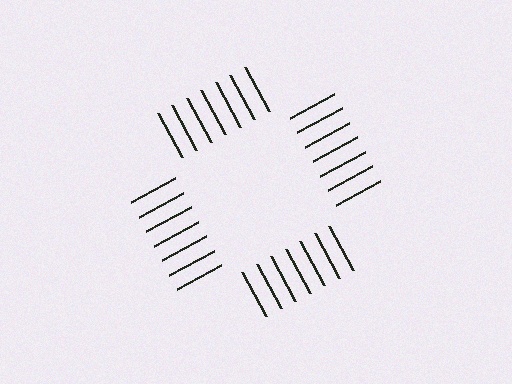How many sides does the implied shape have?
4 sides — the line-ends trace a square.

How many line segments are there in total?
28 — 7 along each of the 4 edges.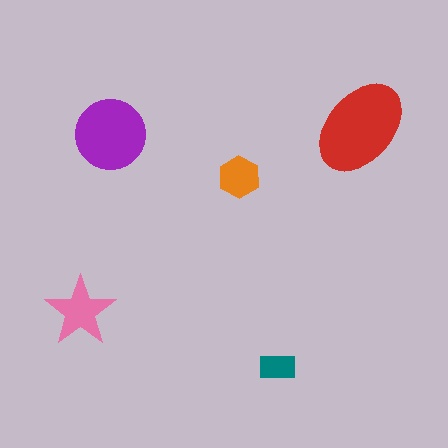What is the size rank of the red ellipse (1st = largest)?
1st.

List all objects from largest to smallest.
The red ellipse, the purple circle, the pink star, the orange hexagon, the teal rectangle.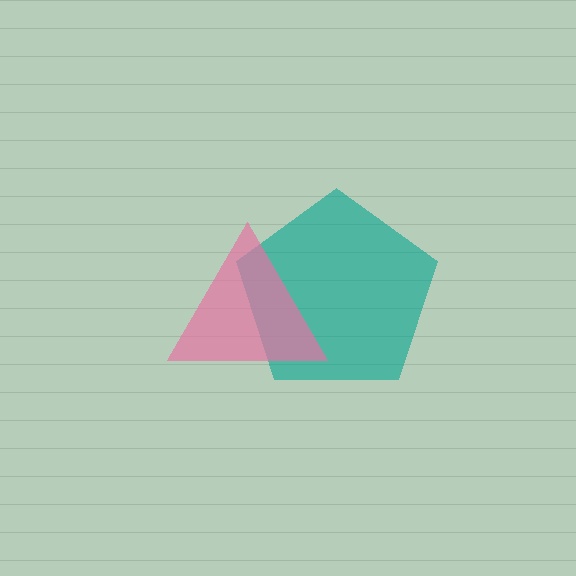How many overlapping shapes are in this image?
There are 2 overlapping shapes in the image.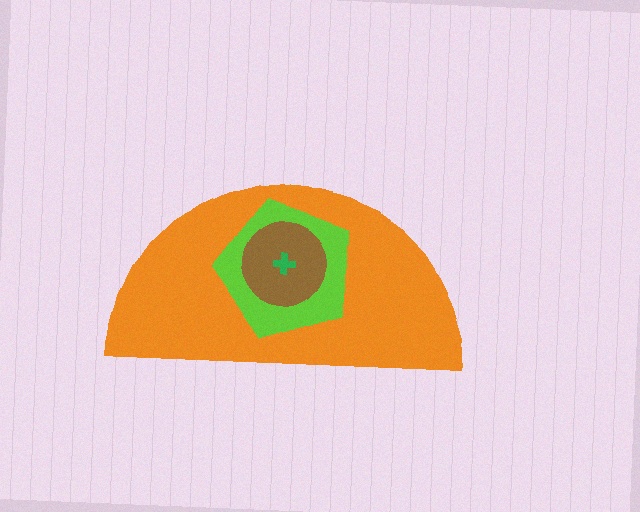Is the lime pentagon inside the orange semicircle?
Yes.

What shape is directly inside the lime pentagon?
The brown circle.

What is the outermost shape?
The orange semicircle.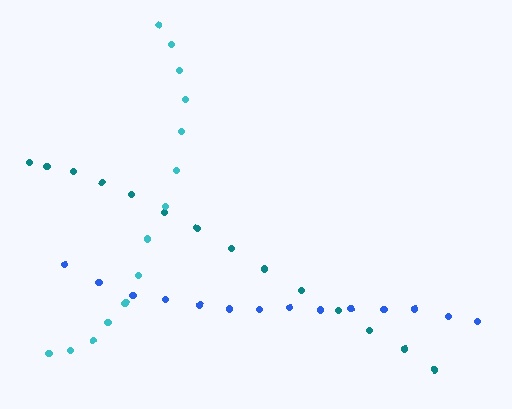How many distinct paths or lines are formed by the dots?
There are 3 distinct paths.